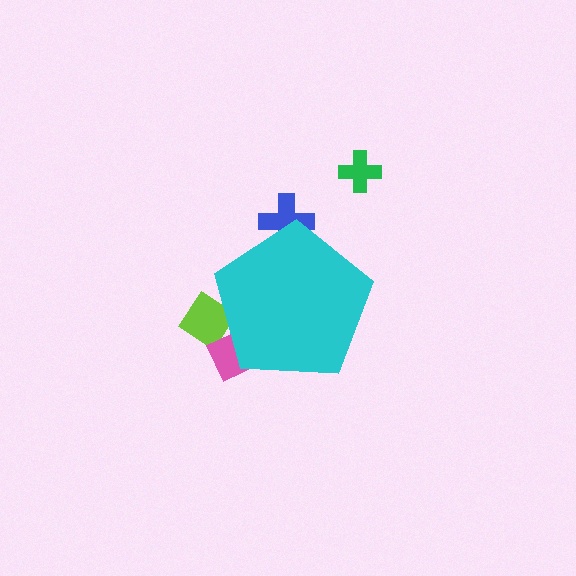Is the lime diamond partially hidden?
Yes, the lime diamond is partially hidden behind the cyan pentagon.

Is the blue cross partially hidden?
Yes, the blue cross is partially hidden behind the cyan pentagon.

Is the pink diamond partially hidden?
Yes, the pink diamond is partially hidden behind the cyan pentagon.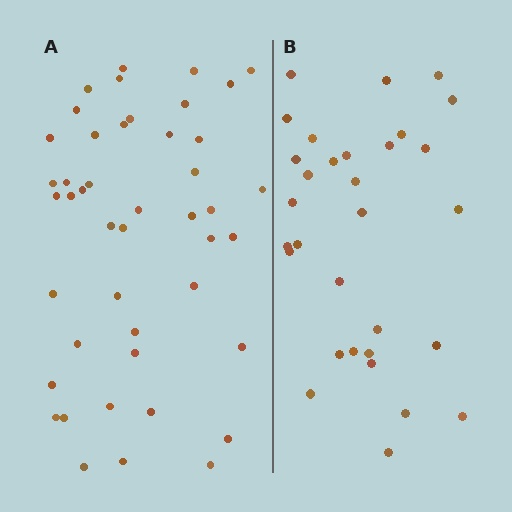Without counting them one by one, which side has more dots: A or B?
Region A (the left region) has more dots.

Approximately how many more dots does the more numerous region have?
Region A has approximately 15 more dots than region B.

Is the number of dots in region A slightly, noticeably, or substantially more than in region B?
Region A has substantially more. The ratio is roughly 1.5 to 1.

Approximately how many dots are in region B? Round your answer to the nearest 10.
About 30 dots. (The exact count is 31, which rounds to 30.)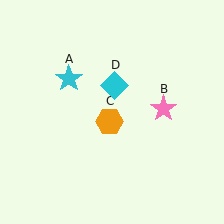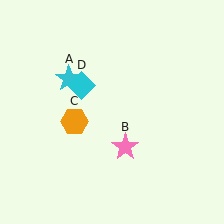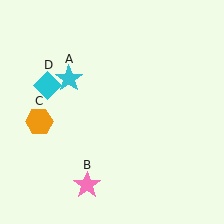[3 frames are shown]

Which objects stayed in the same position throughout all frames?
Cyan star (object A) remained stationary.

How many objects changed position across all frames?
3 objects changed position: pink star (object B), orange hexagon (object C), cyan diamond (object D).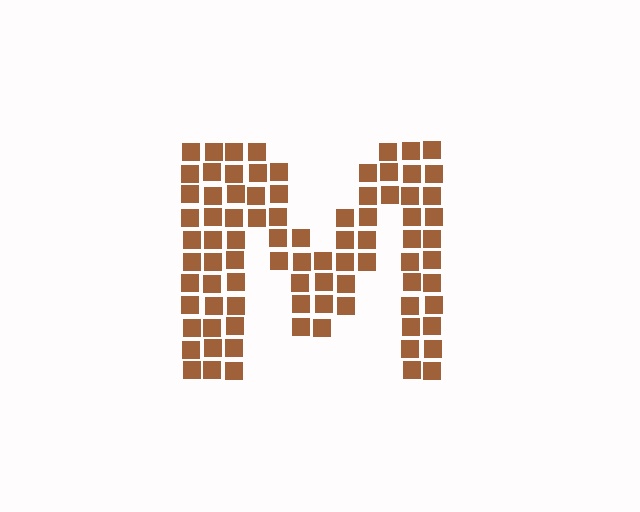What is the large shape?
The large shape is the letter M.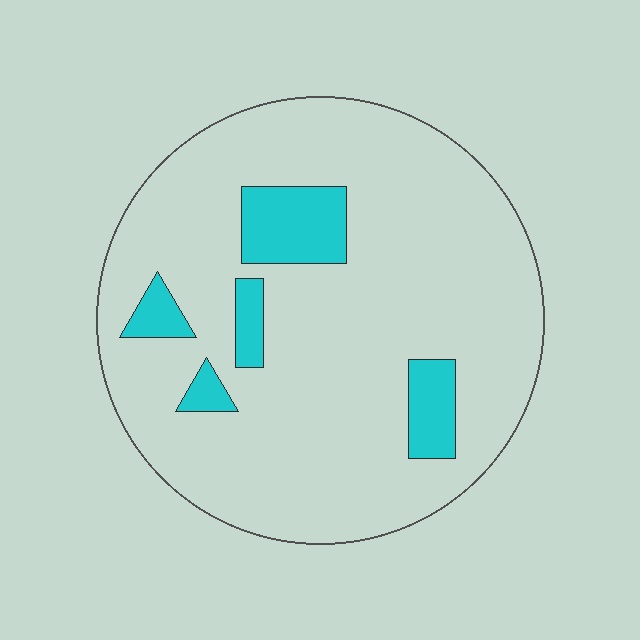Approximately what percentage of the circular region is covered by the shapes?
Approximately 15%.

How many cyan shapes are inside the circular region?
5.